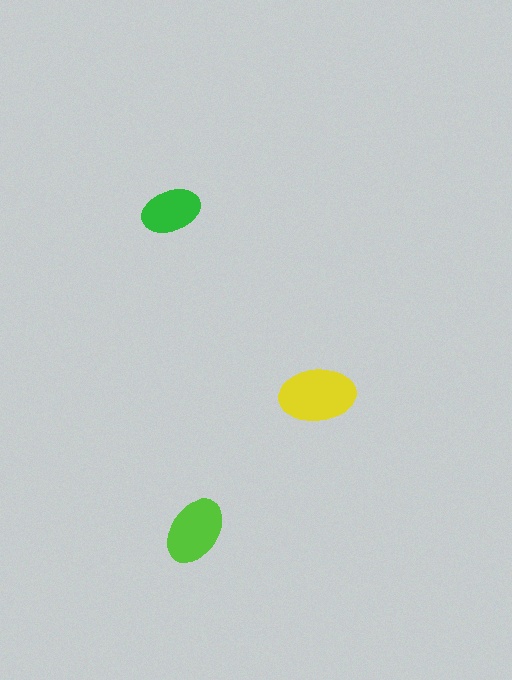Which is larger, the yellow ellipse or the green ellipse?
The yellow one.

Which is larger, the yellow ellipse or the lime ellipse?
The yellow one.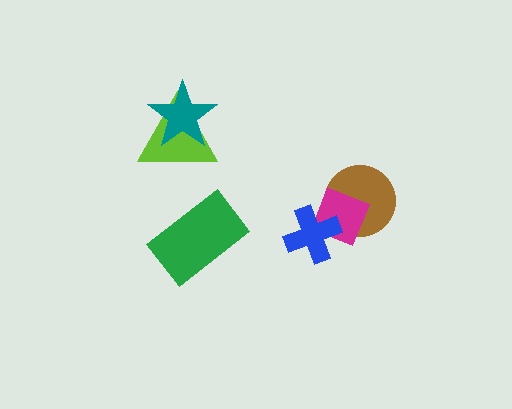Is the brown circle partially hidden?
Yes, it is partially covered by another shape.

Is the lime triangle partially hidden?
Yes, it is partially covered by another shape.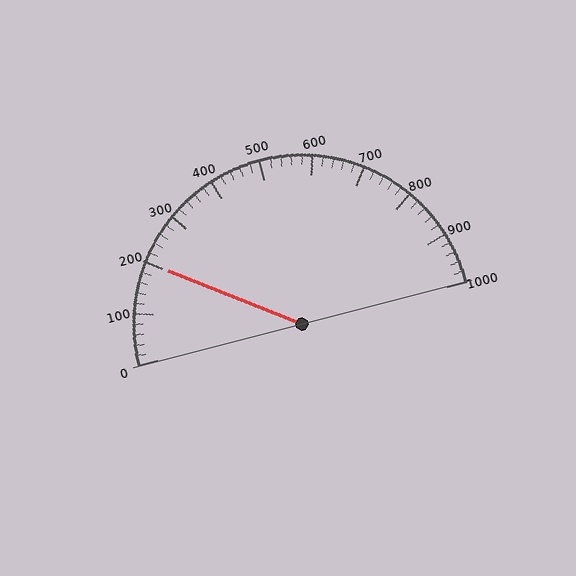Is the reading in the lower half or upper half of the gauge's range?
The reading is in the lower half of the range (0 to 1000).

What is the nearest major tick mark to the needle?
The nearest major tick mark is 200.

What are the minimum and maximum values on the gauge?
The gauge ranges from 0 to 1000.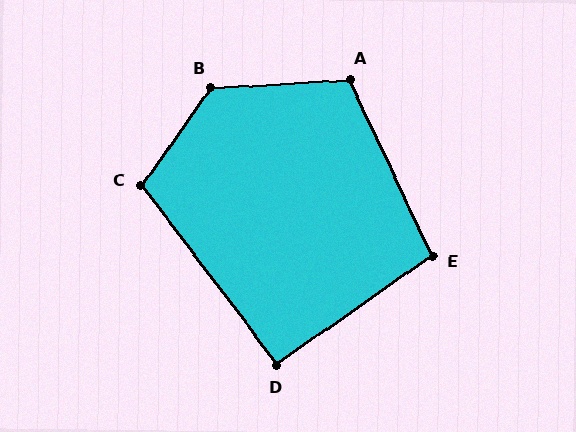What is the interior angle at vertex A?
Approximately 112 degrees (obtuse).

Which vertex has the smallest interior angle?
D, at approximately 92 degrees.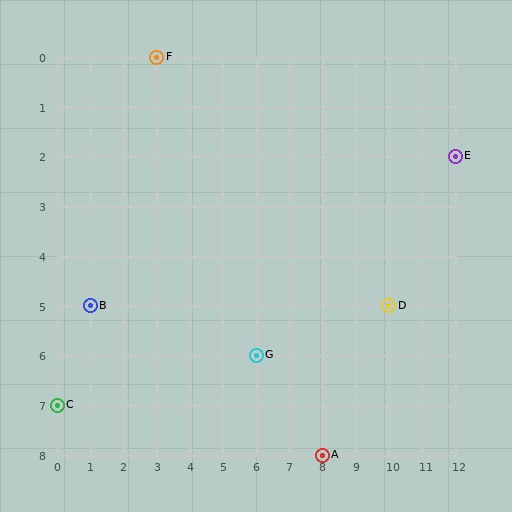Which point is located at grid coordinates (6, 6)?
Point G is at (6, 6).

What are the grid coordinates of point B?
Point B is at grid coordinates (1, 5).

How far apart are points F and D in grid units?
Points F and D are 7 columns and 5 rows apart (about 8.6 grid units diagonally).